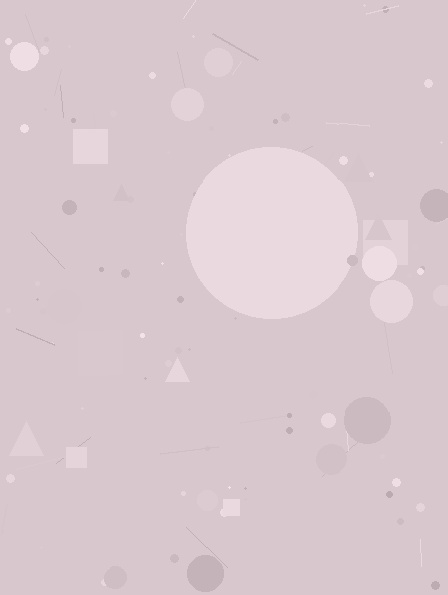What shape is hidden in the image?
A circle is hidden in the image.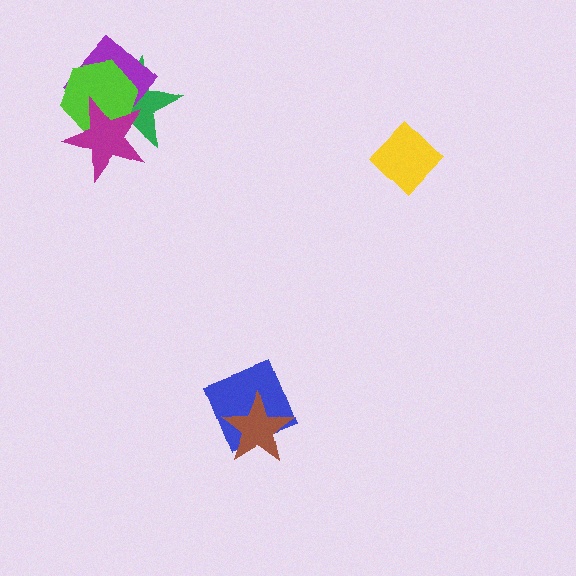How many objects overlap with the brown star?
1 object overlaps with the brown star.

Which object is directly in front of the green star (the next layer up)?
The purple diamond is directly in front of the green star.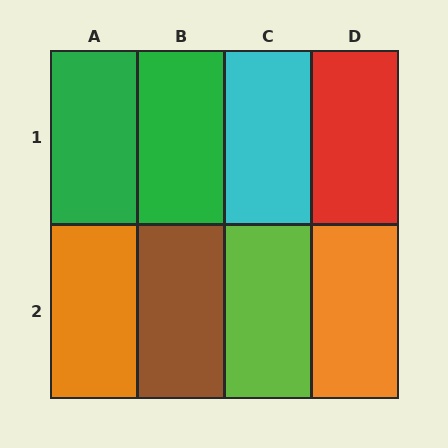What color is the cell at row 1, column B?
Green.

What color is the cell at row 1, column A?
Green.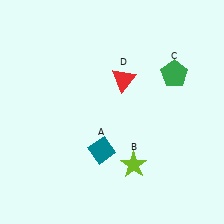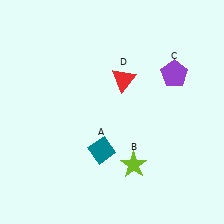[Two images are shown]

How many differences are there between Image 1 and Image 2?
There is 1 difference between the two images.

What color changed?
The pentagon (C) changed from green in Image 1 to purple in Image 2.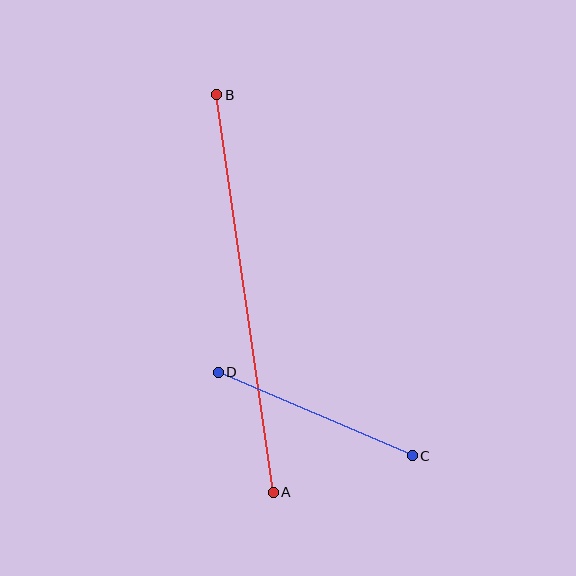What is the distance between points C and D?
The distance is approximately 211 pixels.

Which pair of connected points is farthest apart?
Points A and B are farthest apart.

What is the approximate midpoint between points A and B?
The midpoint is at approximately (245, 294) pixels.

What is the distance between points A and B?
The distance is approximately 402 pixels.